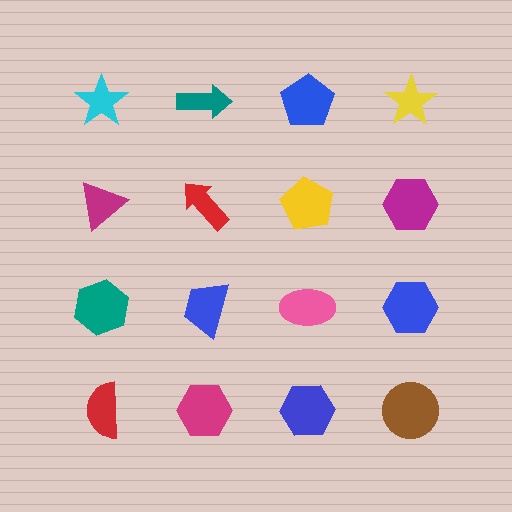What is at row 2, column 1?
A magenta triangle.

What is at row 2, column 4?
A magenta hexagon.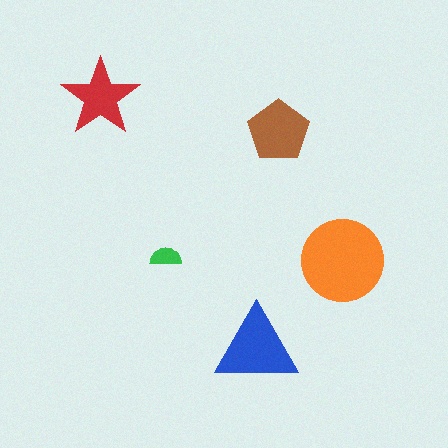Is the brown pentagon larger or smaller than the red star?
Larger.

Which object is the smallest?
The green semicircle.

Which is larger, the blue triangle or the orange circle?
The orange circle.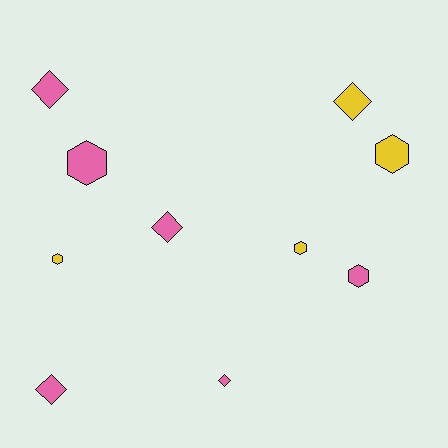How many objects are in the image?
There are 10 objects.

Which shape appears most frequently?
Diamond, with 5 objects.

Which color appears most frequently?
Pink, with 6 objects.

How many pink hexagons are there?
There are 2 pink hexagons.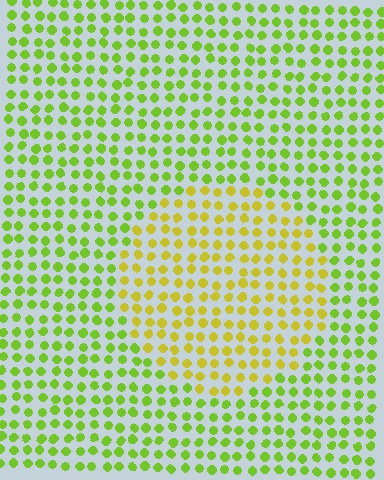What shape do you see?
I see a circle.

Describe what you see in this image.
The image is filled with small lime elements in a uniform arrangement. A circle-shaped region is visible where the elements are tinted to a slightly different hue, forming a subtle color boundary.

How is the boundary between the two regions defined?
The boundary is defined purely by a slight shift in hue (about 34 degrees). Spacing, size, and orientation are identical on both sides.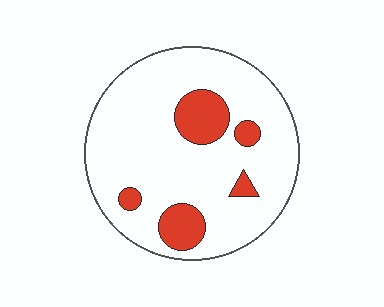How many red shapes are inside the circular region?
5.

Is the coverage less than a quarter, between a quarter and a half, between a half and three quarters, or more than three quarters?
Less than a quarter.